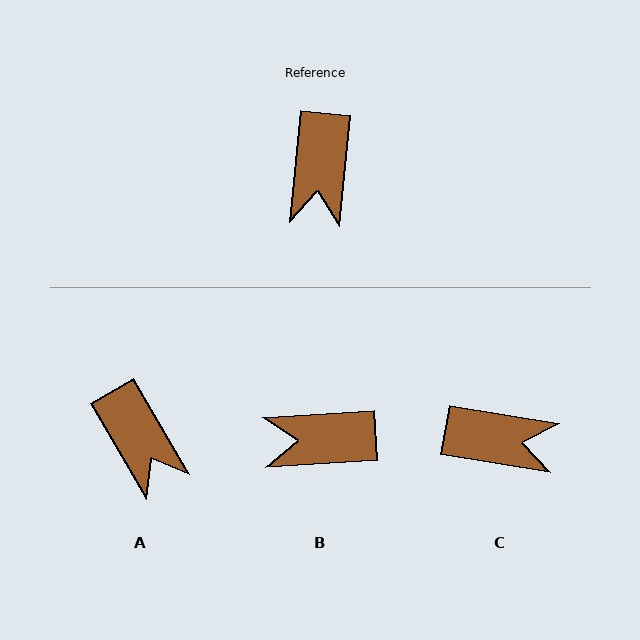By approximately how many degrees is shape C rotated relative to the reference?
Approximately 86 degrees counter-clockwise.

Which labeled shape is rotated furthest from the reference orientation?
C, about 86 degrees away.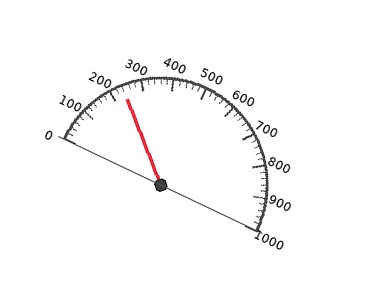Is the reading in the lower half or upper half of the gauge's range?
The reading is in the lower half of the range (0 to 1000).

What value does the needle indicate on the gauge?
The needle indicates approximately 240.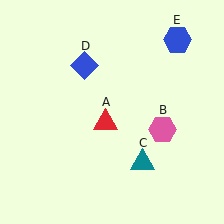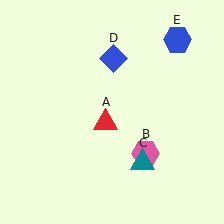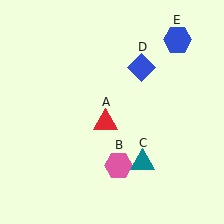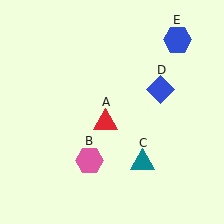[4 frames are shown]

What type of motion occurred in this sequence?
The pink hexagon (object B), blue diamond (object D) rotated clockwise around the center of the scene.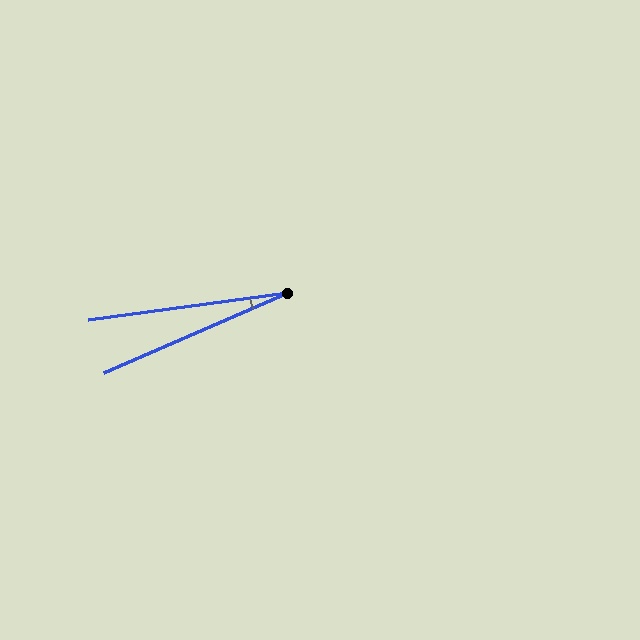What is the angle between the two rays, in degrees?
Approximately 16 degrees.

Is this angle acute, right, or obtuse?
It is acute.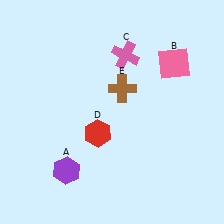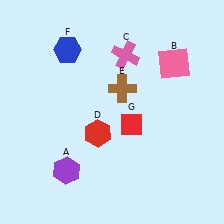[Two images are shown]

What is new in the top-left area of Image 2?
A blue hexagon (F) was added in the top-left area of Image 2.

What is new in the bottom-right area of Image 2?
A red diamond (G) was added in the bottom-right area of Image 2.